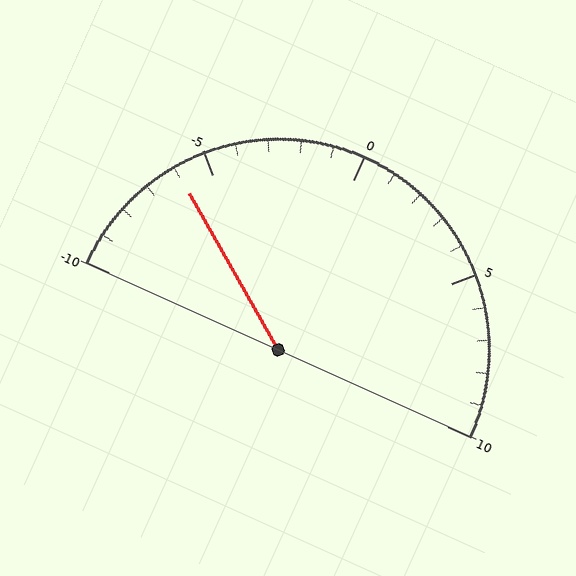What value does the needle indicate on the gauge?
The needle indicates approximately -6.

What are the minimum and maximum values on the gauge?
The gauge ranges from -10 to 10.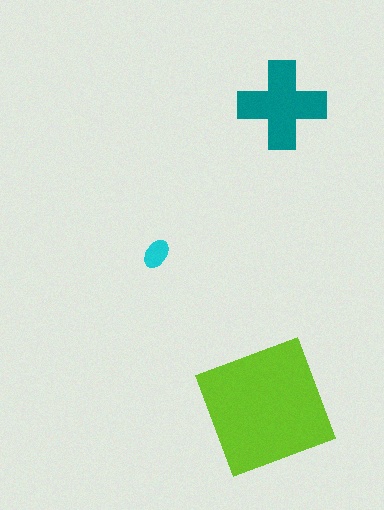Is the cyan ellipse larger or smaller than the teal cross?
Smaller.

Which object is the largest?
The lime square.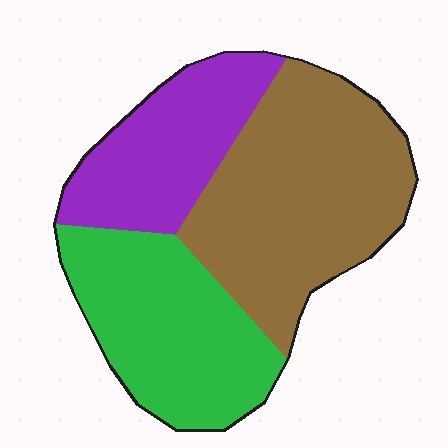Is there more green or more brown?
Brown.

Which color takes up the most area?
Brown, at roughly 45%.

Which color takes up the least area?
Purple, at roughly 25%.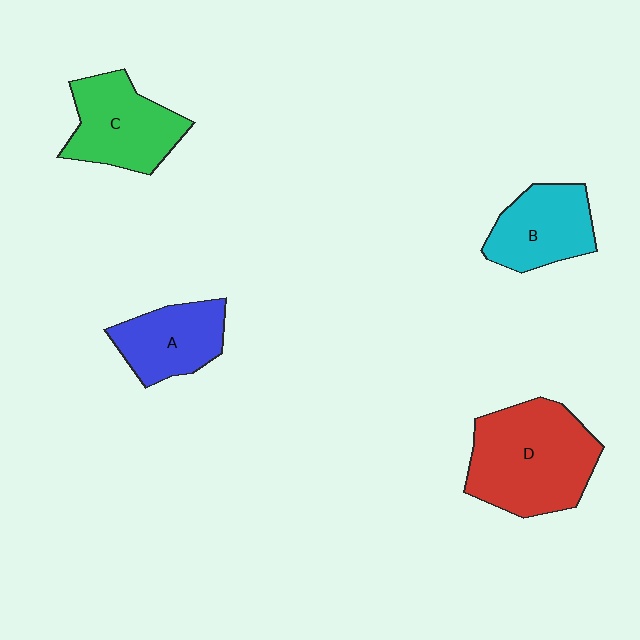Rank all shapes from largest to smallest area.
From largest to smallest: D (red), C (green), B (cyan), A (blue).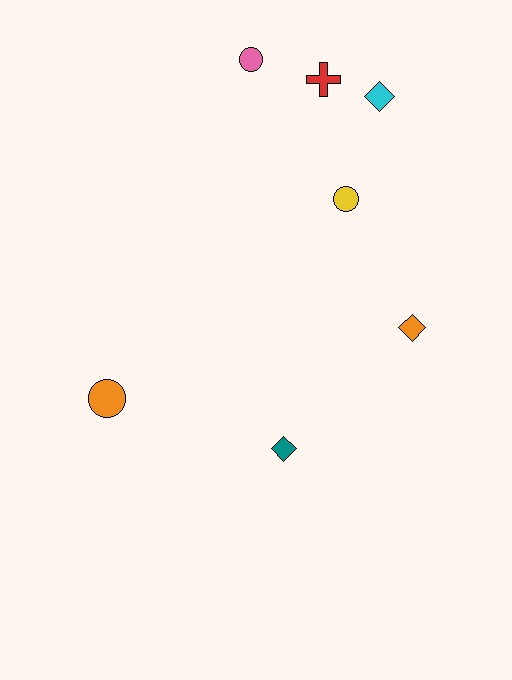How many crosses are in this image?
There is 1 cross.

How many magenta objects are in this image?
There are no magenta objects.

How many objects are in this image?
There are 7 objects.